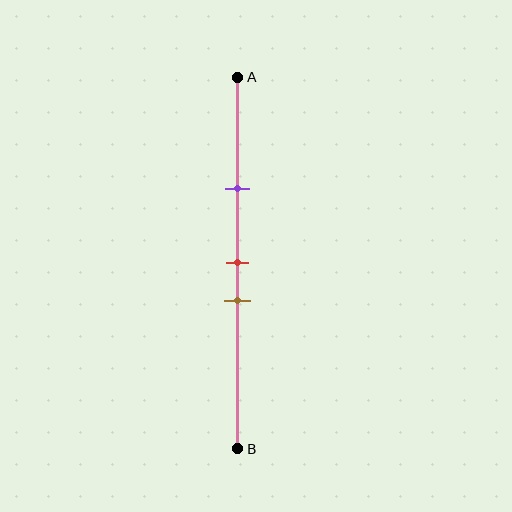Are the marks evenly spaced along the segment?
No, the marks are not evenly spaced.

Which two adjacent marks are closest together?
The red and brown marks are the closest adjacent pair.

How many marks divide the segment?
There are 3 marks dividing the segment.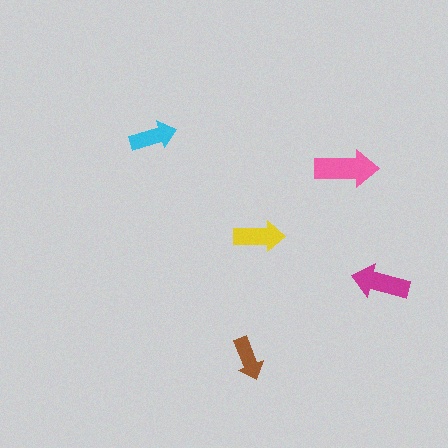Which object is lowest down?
The brown arrow is bottommost.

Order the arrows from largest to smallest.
the pink one, the magenta one, the yellow one, the cyan one, the brown one.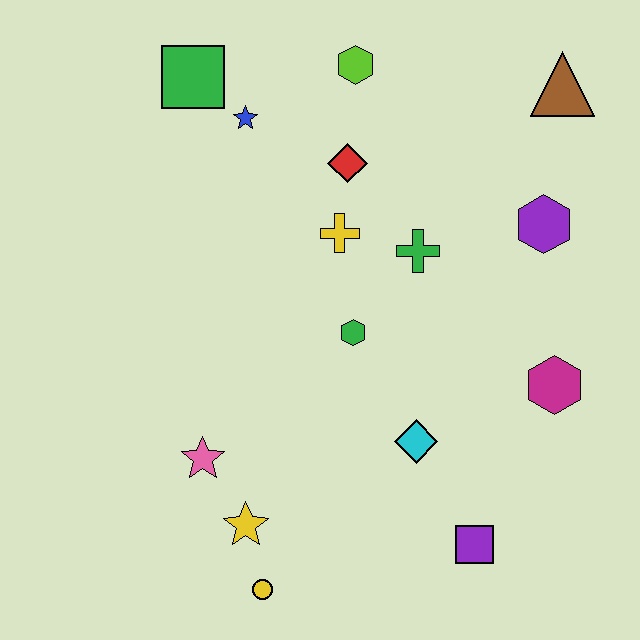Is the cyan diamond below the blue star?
Yes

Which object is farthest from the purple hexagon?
The yellow circle is farthest from the purple hexagon.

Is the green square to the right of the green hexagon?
No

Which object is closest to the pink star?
The yellow star is closest to the pink star.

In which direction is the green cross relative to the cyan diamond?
The green cross is above the cyan diamond.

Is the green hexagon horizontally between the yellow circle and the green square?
No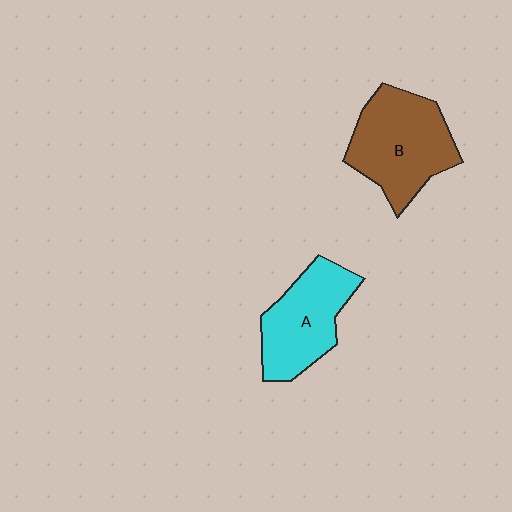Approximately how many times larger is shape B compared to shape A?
Approximately 1.2 times.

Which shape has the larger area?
Shape B (brown).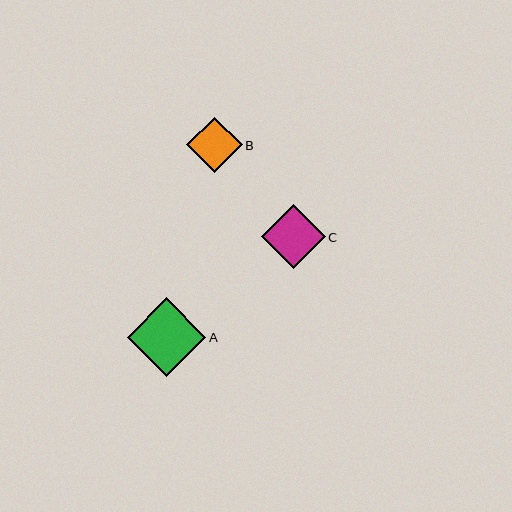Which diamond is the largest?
Diamond A is the largest with a size of approximately 79 pixels.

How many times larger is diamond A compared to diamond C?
Diamond A is approximately 1.2 times the size of diamond C.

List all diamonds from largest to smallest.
From largest to smallest: A, C, B.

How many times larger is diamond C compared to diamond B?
Diamond C is approximately 1.2 times the size of diamond B.